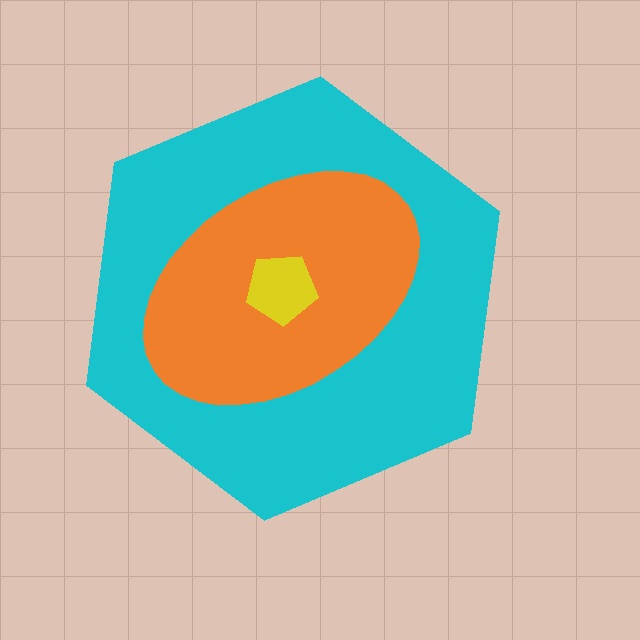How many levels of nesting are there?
3.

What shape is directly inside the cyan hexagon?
The orange ellipse.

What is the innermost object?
The yellow pentagon.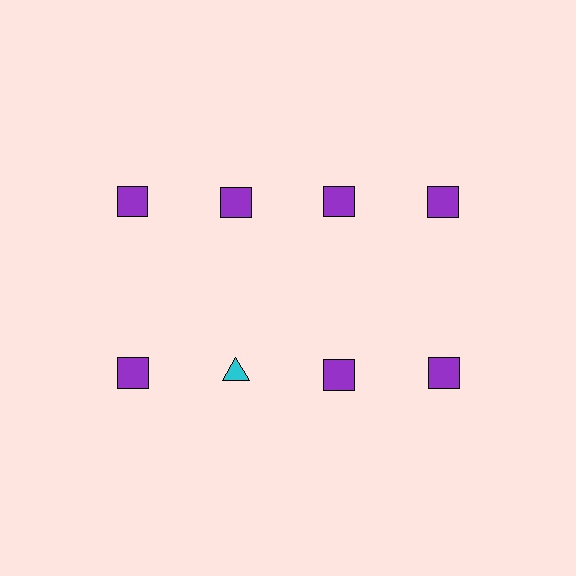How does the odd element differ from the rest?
It differs in both color (cyan instead of purple) and shape (triangle instead of square).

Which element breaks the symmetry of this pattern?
The cyan triangle in the second row, second from left column breaks the symmetry. All other shapes are purple squares.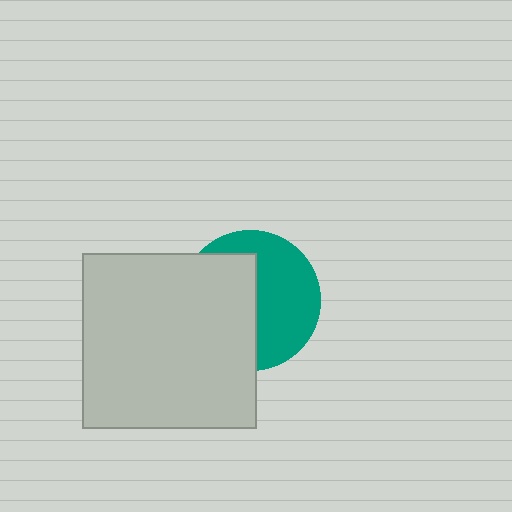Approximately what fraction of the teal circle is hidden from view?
Roughly 50% of the teal circle is hidden behind the light gray square.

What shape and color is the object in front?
The object in front is a light gray square.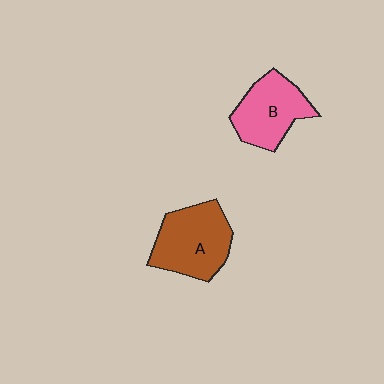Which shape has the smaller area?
Shape B (pink).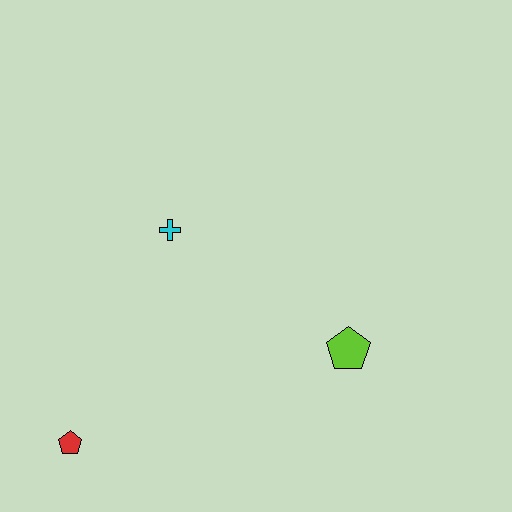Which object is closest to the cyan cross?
The lime pentagon is closest to the cyan cross.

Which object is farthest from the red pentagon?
The lime pentagon is farthest from the red pentagon.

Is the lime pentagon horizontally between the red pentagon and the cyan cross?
No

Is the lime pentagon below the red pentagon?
No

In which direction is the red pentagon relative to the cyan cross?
The red pentagon is below the cyan cross.